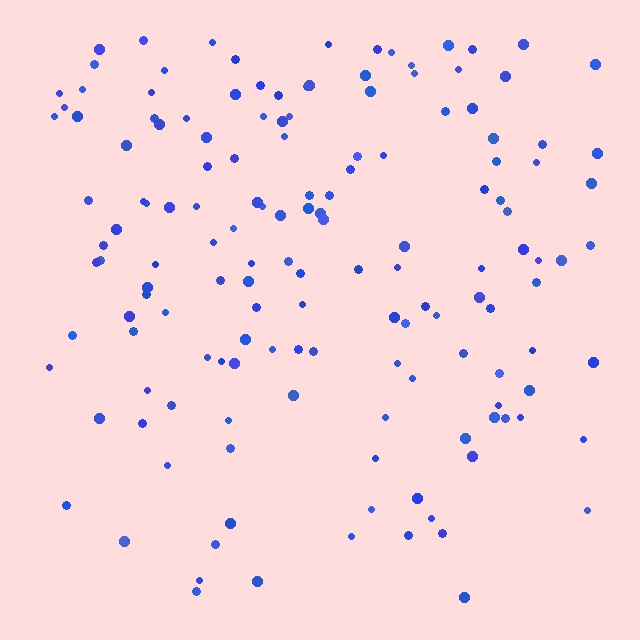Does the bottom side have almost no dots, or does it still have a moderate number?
Still a moderate number, just noticeably fewer than the top.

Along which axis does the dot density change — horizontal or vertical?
Vertical.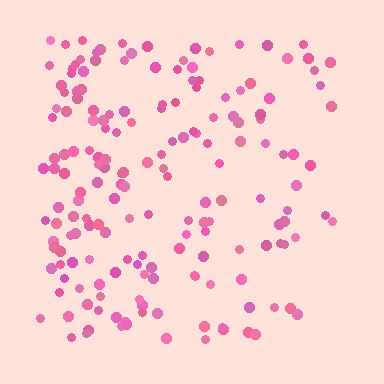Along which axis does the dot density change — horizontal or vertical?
Horizontal.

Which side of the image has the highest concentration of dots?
The left.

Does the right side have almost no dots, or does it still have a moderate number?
Still a moderate number, just noticeably fewer than the left.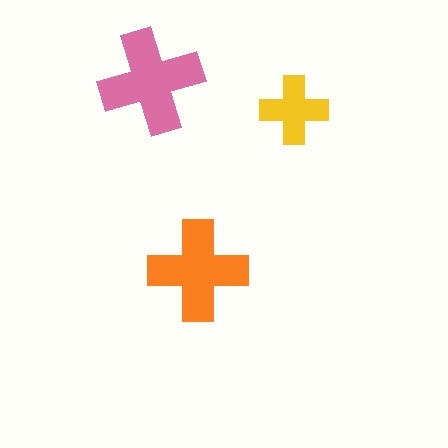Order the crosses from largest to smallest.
the pink one, the orange one, the yellow one.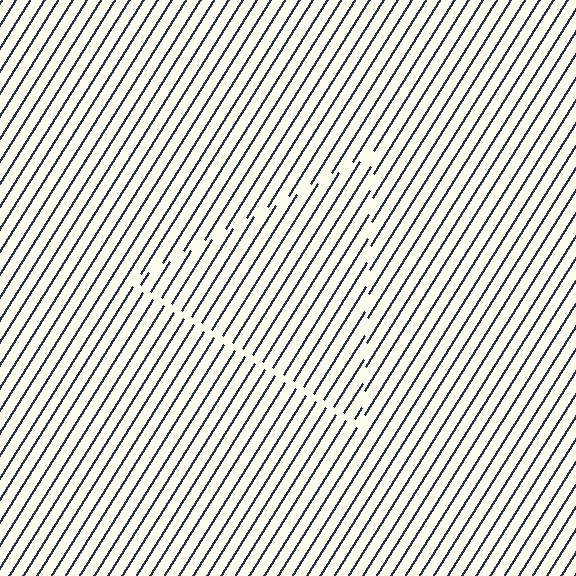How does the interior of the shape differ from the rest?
The interior of the shape contains the same grating, shifted by half a period — the contour is defined by the phase discontinuity where line-ends from the inner and outer gratings abut.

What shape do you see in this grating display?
An illusory triangle. The interior of the shape contains the same grating, shifted by half a period — the contour is defined by the phase discontinuity where line-ends from the inner and outer gratings abut.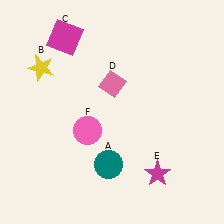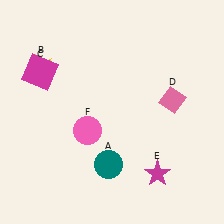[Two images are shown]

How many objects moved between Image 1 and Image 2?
2 objects moved between the two images.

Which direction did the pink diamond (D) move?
The pink diamond (D) moved right.